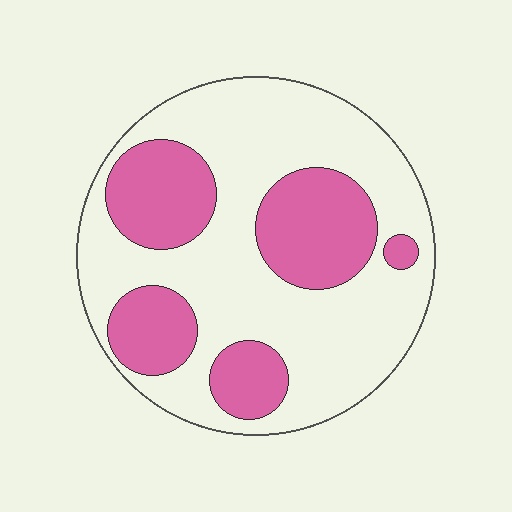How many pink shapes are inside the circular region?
5.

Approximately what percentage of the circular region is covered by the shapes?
Approximately 35%.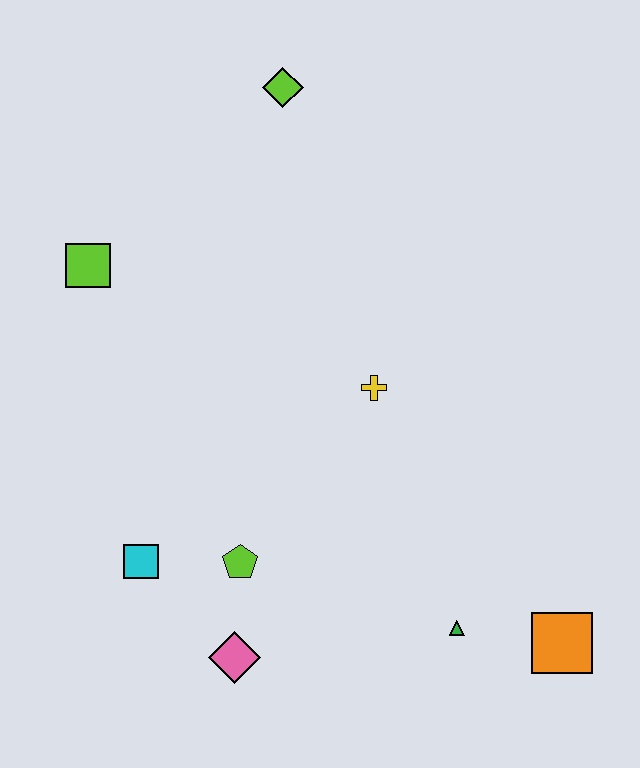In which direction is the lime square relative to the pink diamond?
The lime square is above the pink diamond.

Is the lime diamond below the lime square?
No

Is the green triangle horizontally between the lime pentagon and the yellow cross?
No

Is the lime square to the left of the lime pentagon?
Yes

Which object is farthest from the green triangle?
The lime diamond is farthest from the green triangle.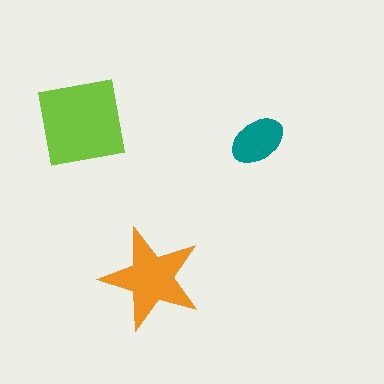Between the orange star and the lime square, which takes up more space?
The lime square.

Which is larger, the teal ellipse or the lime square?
The lime square.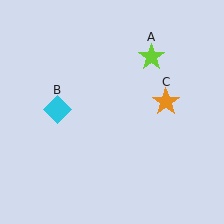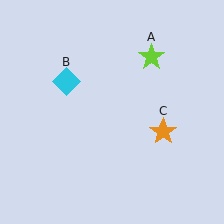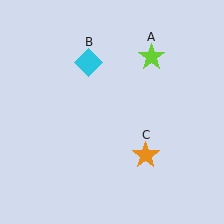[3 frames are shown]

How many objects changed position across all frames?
2 objects changed position: cyan diamond (object B), orange star (object C).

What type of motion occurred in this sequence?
The cyan diamond (object B), orange star (object C) rotated clockwise around the center of the scene.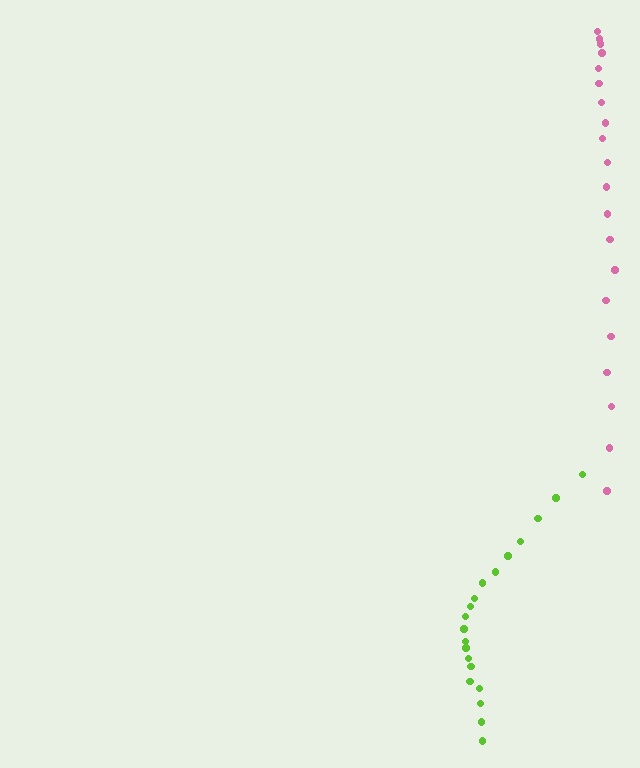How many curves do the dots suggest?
There are 2 distinct paths.